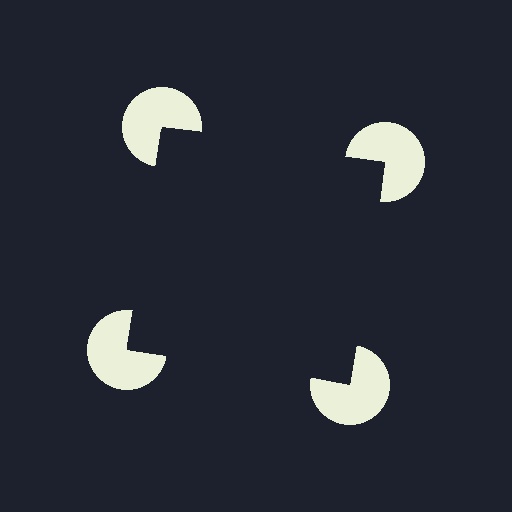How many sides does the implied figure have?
4 sides.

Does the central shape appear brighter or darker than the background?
It typically appears slightly darker than the background, even though no actual brightness change is drawn.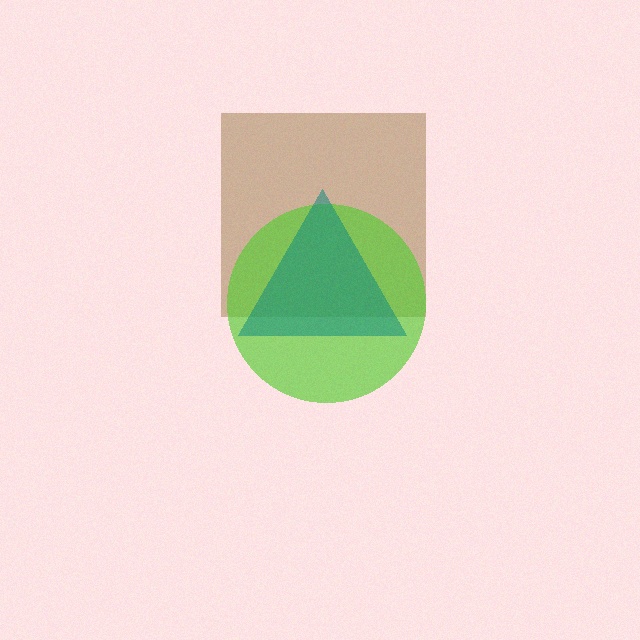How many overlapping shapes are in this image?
There are 3 overlapping shapes in the image.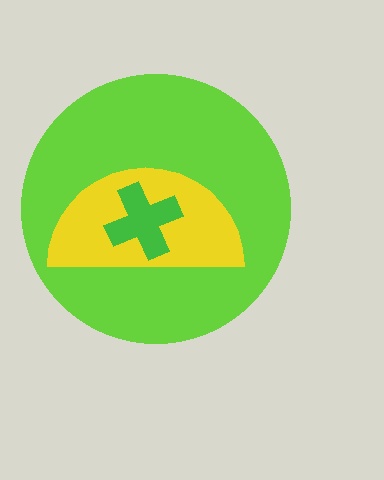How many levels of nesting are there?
3.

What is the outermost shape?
The lime circle.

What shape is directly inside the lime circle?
The yellow semicircle.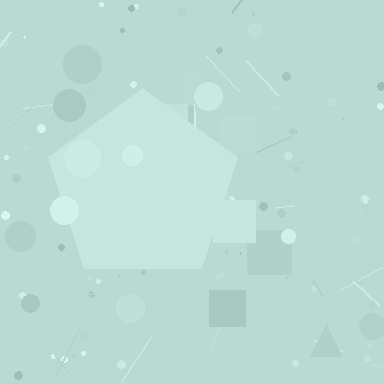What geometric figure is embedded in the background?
A pentagon is embedded in the background.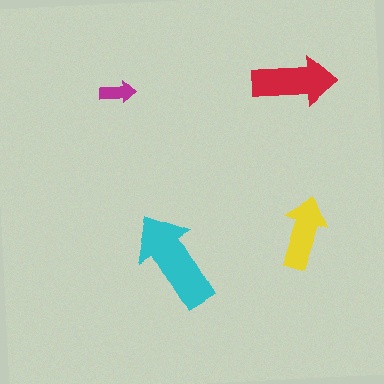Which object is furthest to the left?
The magenta arrow is leftmost.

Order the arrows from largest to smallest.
the cyan one, the red one, the yellow one, the magenta one.